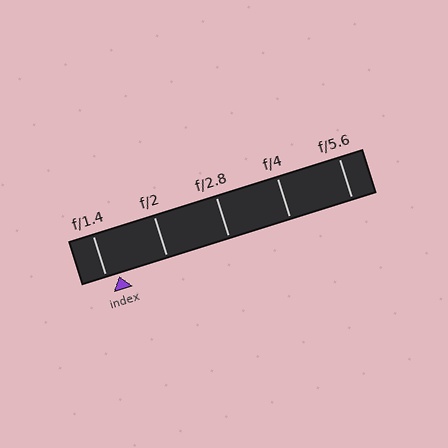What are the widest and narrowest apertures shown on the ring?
The widest aperture shown is f/1.4 and the narrowest is f/5.6.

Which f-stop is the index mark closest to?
The index mark is closest to f/1.4.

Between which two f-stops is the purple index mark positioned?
The index mark is between f/1.4 and f/2.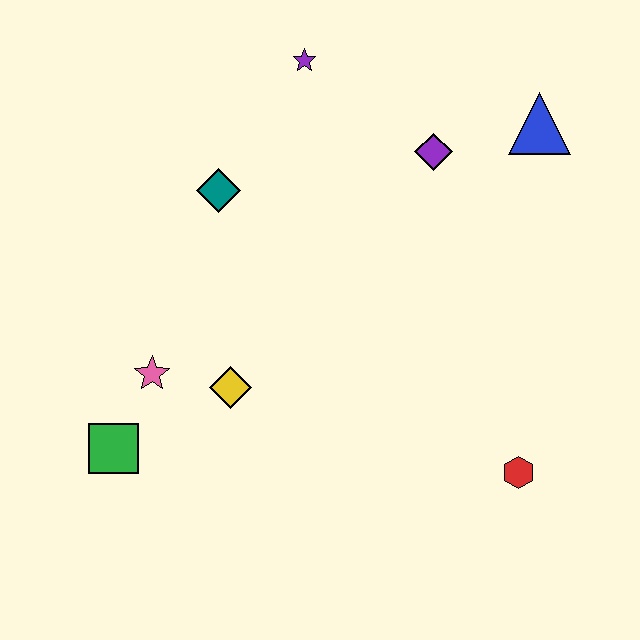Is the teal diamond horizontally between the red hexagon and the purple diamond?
No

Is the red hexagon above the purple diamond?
No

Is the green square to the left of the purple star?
Yes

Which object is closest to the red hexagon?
The yellow diamond is closest to the red hexagon.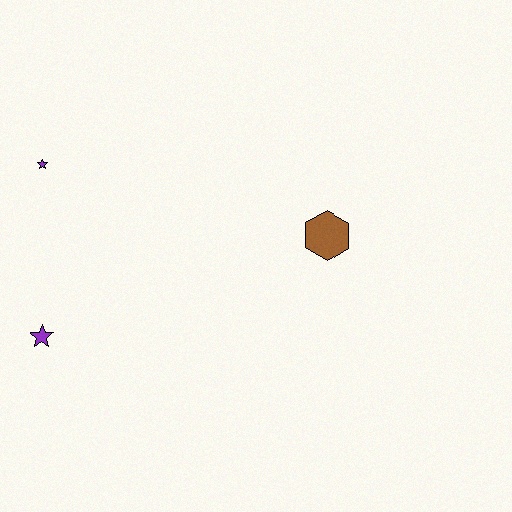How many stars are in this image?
There are 2 stars.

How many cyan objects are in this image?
There are no cyan objects.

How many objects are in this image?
There are 3 objects.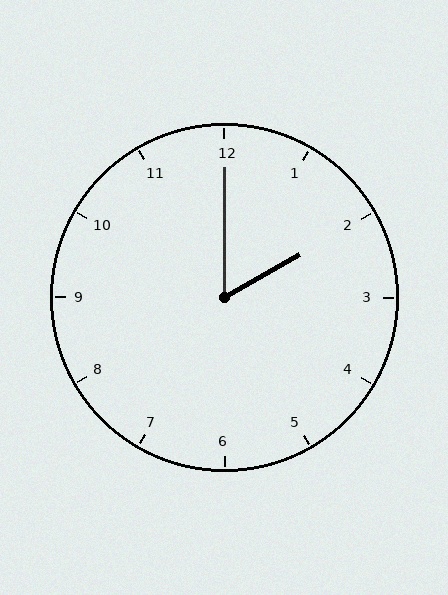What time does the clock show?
2:00.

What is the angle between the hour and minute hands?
Approximately 60 degrees.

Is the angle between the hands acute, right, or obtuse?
It is acute.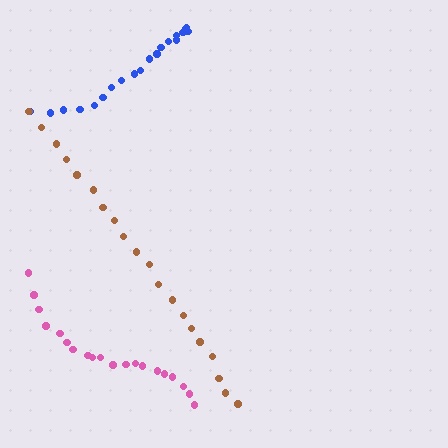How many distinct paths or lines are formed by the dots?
There are 3 distinct paths.